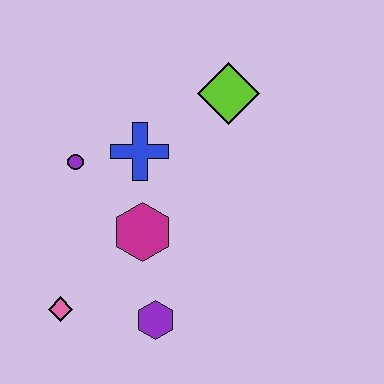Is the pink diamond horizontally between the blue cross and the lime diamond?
No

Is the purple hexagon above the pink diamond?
No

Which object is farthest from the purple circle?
The purple hexagon is farthest from the purple circle.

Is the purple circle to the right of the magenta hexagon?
No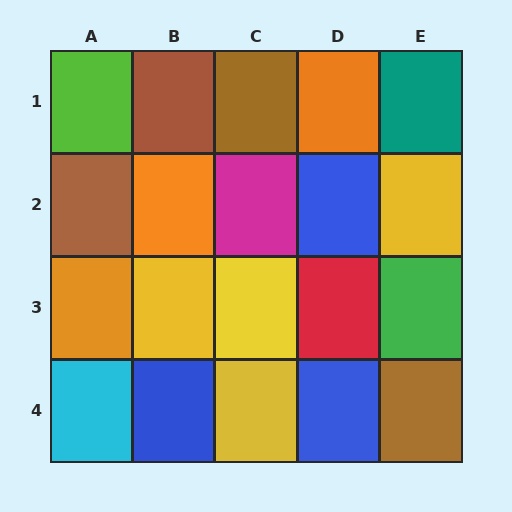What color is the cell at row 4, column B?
Blue.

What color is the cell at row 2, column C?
Magenta.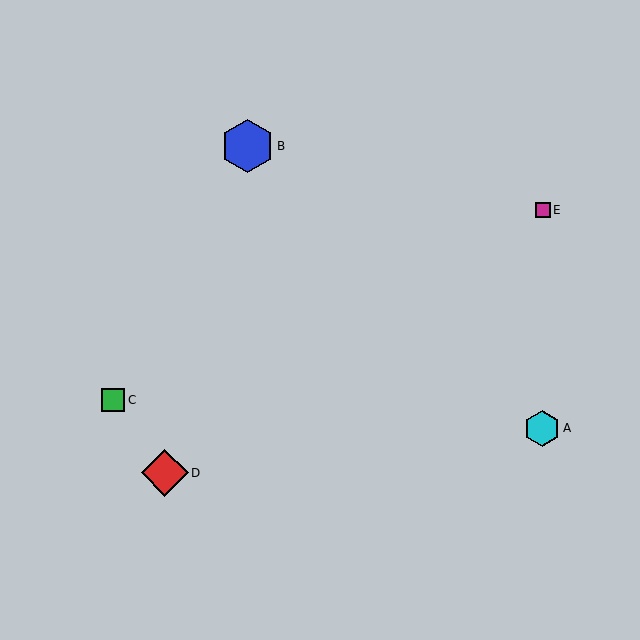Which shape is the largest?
The blue hexagon (labeled B) is the largest.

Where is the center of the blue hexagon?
The center of the blue hexagon is at (247, 146).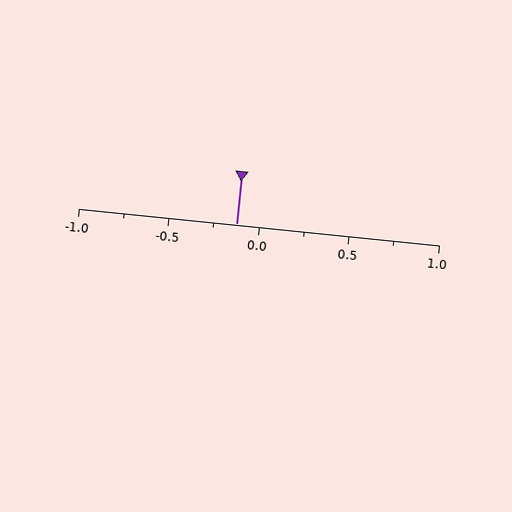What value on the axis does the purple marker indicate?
The marker indicates approximately -0.12.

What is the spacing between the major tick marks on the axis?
The major ticks are spaced 0.5 apart.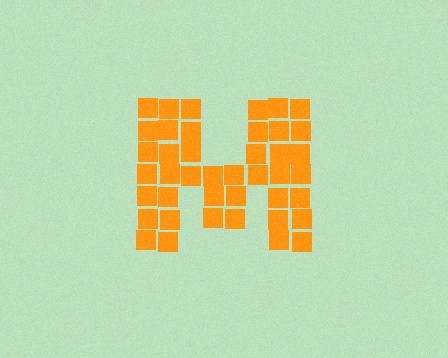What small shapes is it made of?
It is made of small squares.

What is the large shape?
The large shape is the letter M.